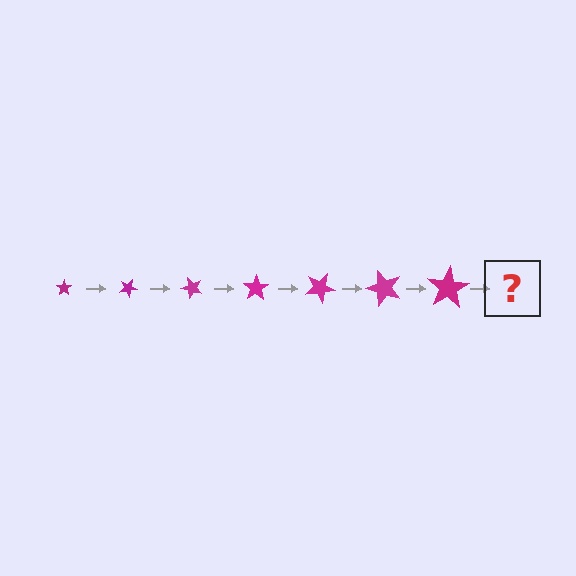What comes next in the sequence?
The next element should be a star, larger than the previous one and rotated 175 degrees from the start.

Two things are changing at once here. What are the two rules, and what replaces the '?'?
The two rules are that the star grows larger each step and it rotates 25 degrees each step. The '?' should be a star, larger than the previous one and rotated 175 degrees from the start.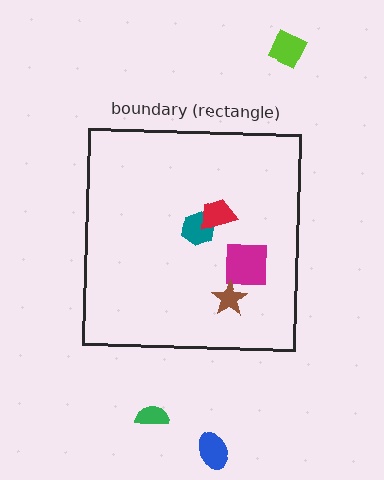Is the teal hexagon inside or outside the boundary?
Inside.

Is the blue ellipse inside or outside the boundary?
Outside.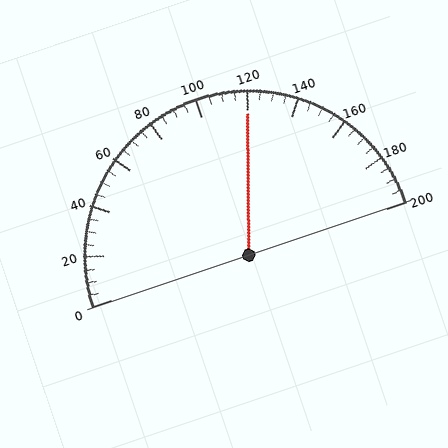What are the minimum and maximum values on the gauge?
The gauge ranges from 0 to 200.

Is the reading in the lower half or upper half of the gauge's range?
The reading is in the upper half of the range (0 to 200).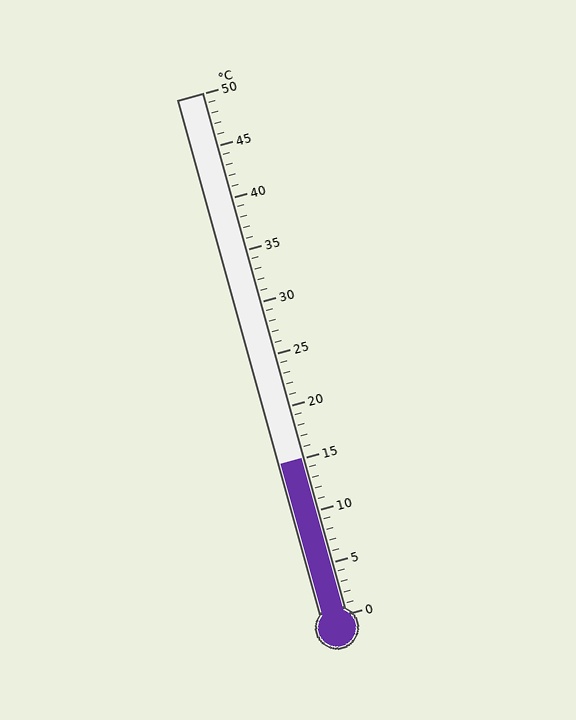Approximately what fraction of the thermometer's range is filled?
The thermometer is filled to approximately 30% of its range.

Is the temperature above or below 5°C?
The temperature is above 5°C.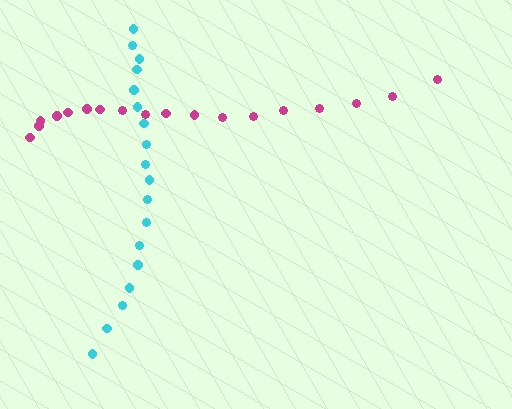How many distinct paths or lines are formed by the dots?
There are 2 distinct paths.